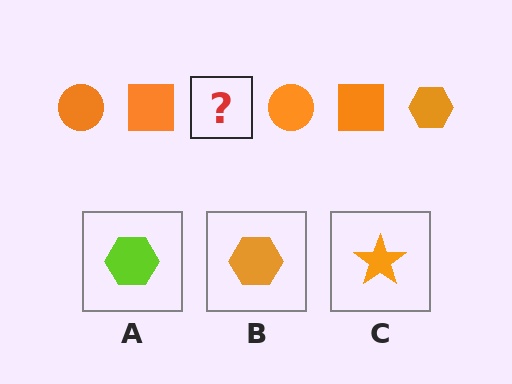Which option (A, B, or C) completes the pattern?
B.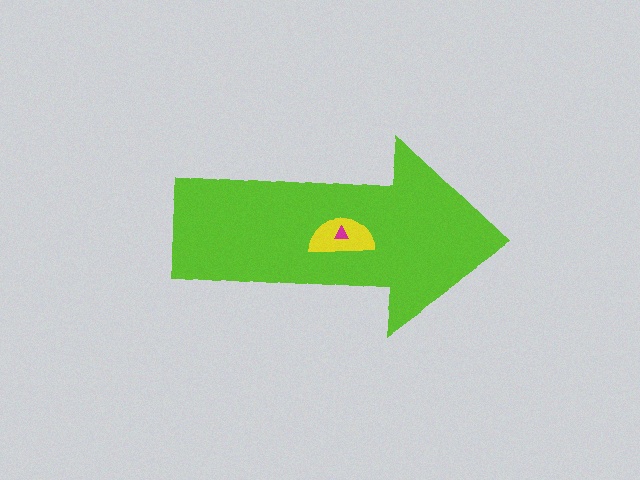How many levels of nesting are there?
3.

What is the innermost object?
The magenta triangle.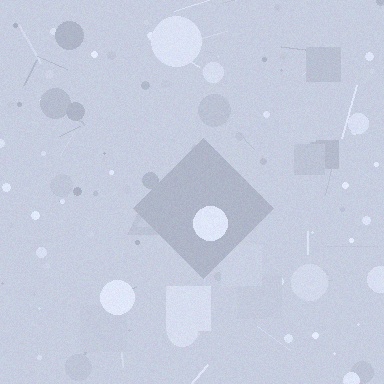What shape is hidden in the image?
A diamond is hidden in the image.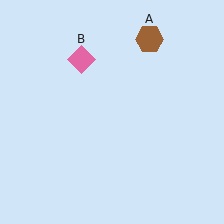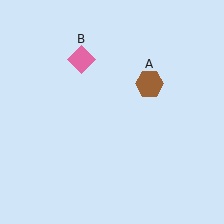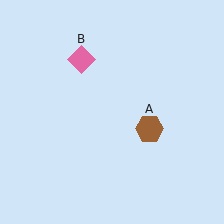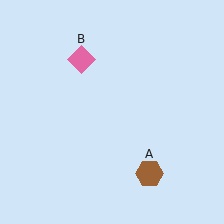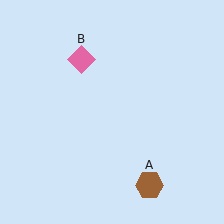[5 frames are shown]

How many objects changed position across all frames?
1 object changed position: brown hexagon (object A).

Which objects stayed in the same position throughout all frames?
Pink diamond (object B) remained stationary.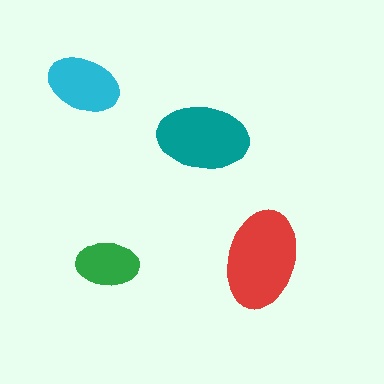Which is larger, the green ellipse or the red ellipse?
The red one.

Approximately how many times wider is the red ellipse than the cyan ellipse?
About 1.5 times wider.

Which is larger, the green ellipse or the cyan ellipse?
The cyan one.